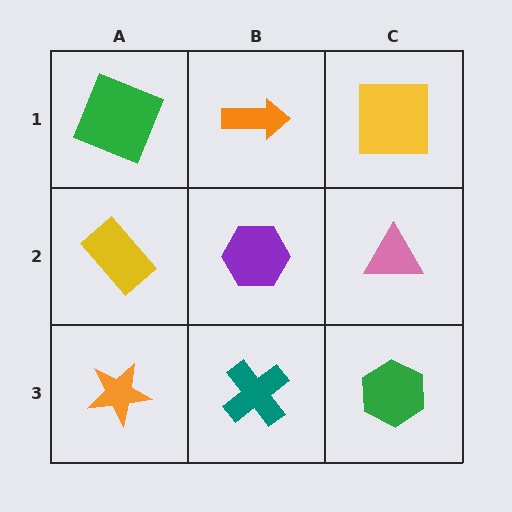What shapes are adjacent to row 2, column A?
A green square (row 1, column A), an orange star (row 3, column A), a purple hexagon (row 2, column B).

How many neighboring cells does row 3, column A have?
2.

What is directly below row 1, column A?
A yellow rectangle.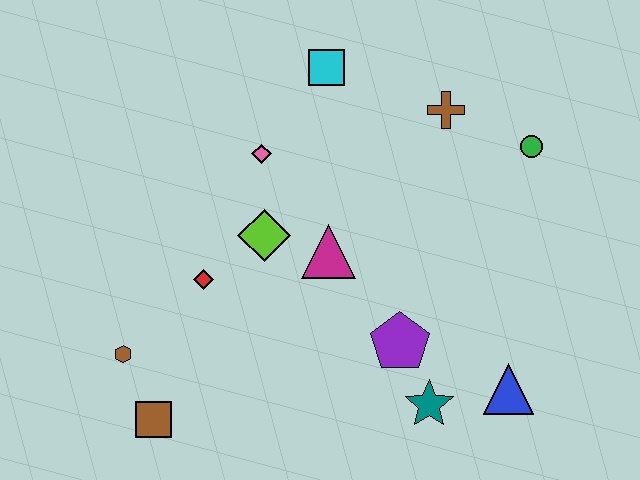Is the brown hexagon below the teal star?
No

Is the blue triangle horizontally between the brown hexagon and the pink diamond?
No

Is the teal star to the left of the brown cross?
Yes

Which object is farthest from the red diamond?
The green circle is farthest from the red diamond.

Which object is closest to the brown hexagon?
The brown square is closest to the brown hexagon.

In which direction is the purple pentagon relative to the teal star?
The purple pentagon is above the teal star.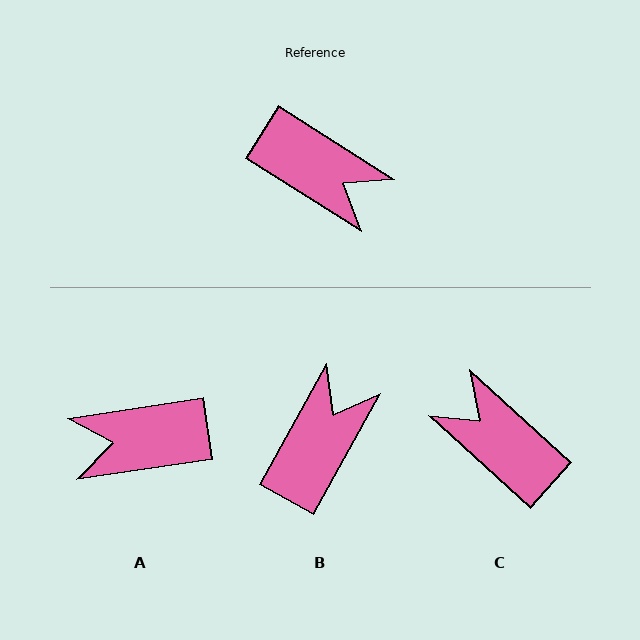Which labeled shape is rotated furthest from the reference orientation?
C, about 170 degrees away.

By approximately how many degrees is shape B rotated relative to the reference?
Approximately 93 degrees counter-clockwise.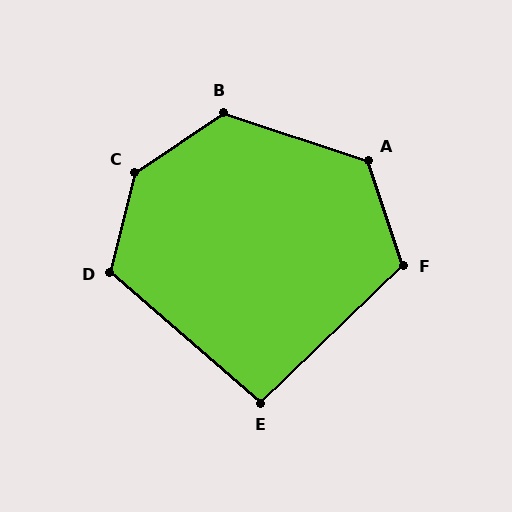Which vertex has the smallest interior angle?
E, at approximately 95 degrees.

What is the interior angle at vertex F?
Approximately 116 degrees (obtuse).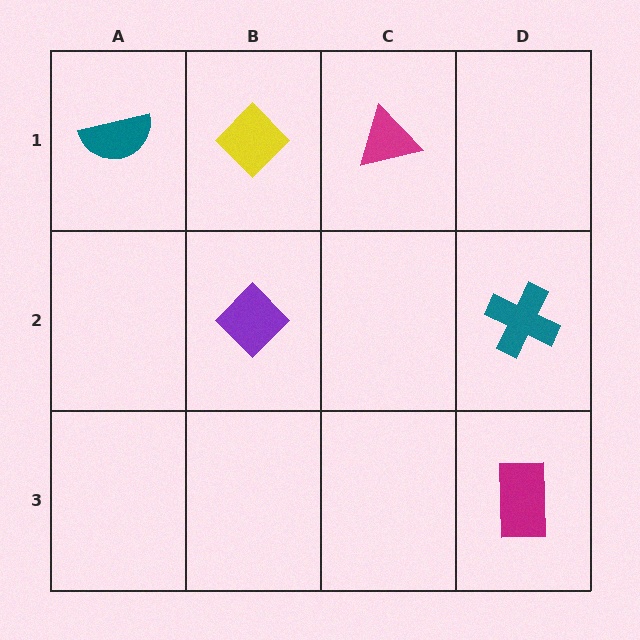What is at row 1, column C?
A magenta triangle.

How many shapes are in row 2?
2 shapes.